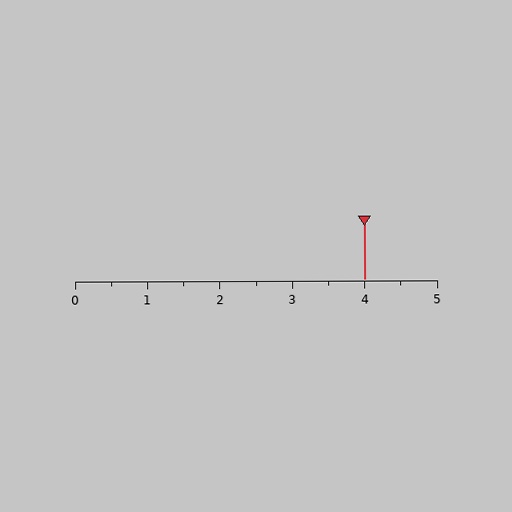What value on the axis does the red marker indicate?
The marker indicates approximately 4.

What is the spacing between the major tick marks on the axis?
The major ticks are spaced 1 apart.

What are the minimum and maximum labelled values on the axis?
The axis runs from 0 to 5.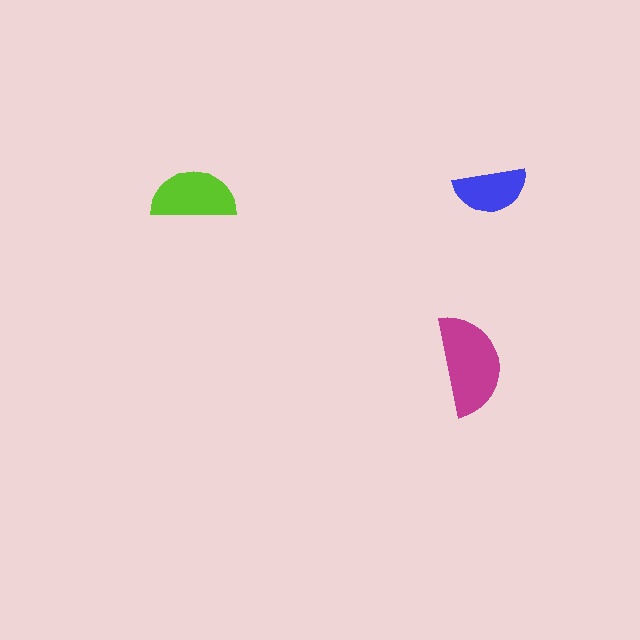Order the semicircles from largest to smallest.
the magenta one, the lime one, the blue one.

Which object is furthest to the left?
The lime semicircle is leftmost.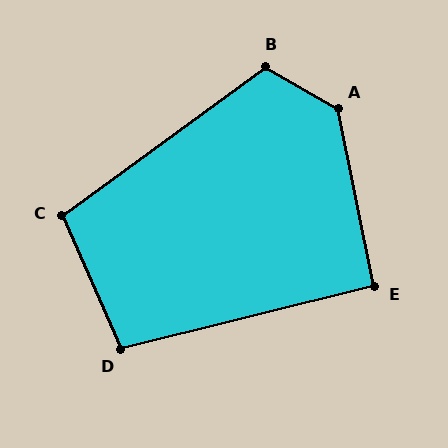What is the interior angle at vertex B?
Approximately 114 degrees (obtuse).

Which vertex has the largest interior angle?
A, at approximately 131 degrees.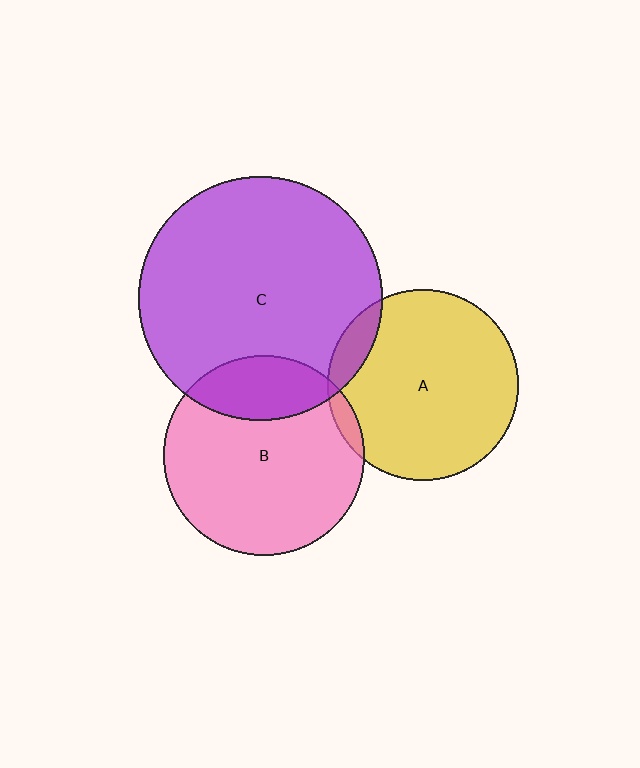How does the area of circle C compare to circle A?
Approximately 1.6 times.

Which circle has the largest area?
Circle C (purple).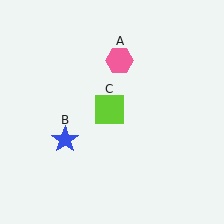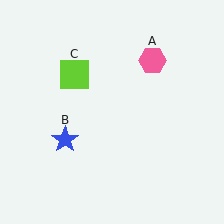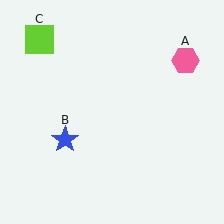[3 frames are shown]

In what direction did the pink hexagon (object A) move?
The pink hexagon (object A) moved right.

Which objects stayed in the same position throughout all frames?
Blue star (object B) remained stationary.